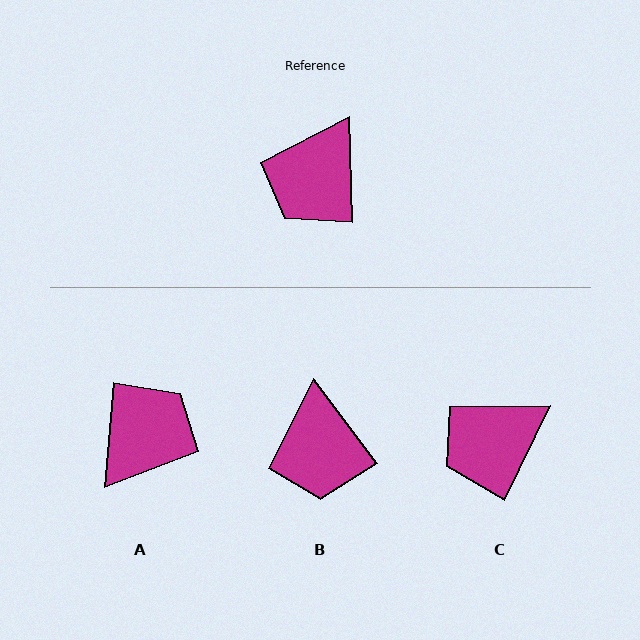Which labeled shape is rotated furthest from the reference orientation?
A, about 174 degrees away.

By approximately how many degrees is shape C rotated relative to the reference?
Approximately 27 degrees clockwise.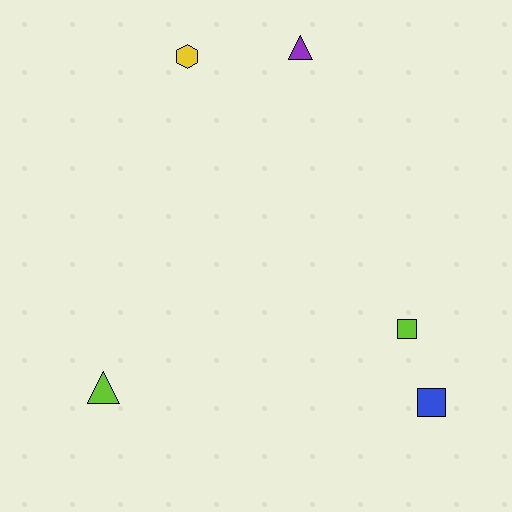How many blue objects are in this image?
There is 1 blue object.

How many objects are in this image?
There are 5 objects.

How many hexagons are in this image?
There is 1 hexagon.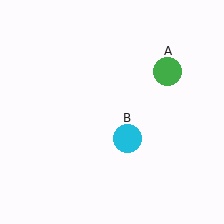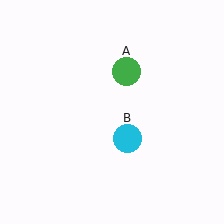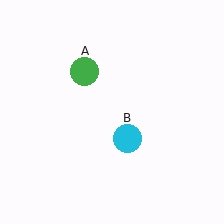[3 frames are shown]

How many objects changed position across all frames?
1 object changed position: green circle (object A).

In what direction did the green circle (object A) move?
The green circle (object A) moved left.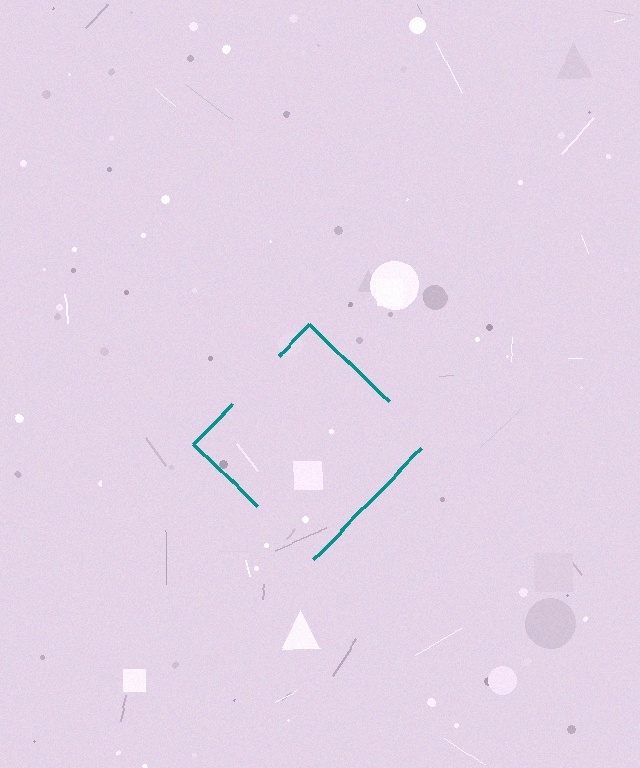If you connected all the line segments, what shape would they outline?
They would outline a diamond.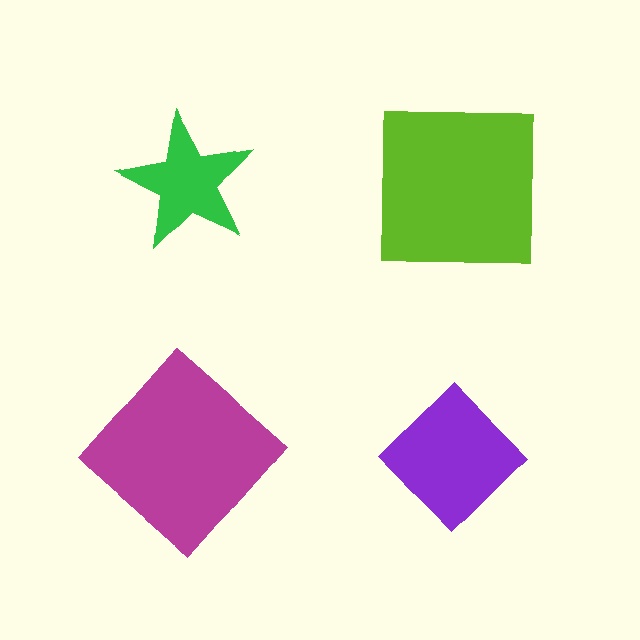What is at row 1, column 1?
A green star.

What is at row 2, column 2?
A purple diamond.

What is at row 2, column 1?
A magenta diamond.